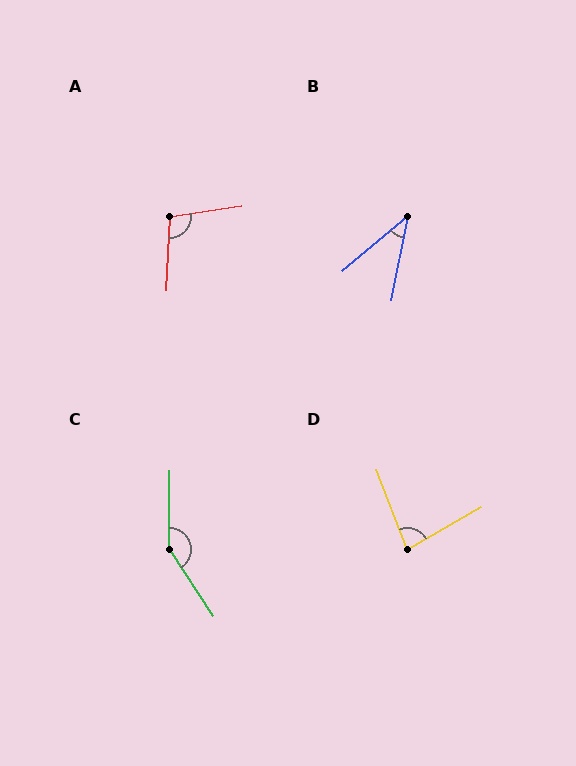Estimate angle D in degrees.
Approximately 81 degrees.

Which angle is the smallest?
B, at approximately 39 degrees.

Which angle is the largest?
C, at approximately 146 degrees.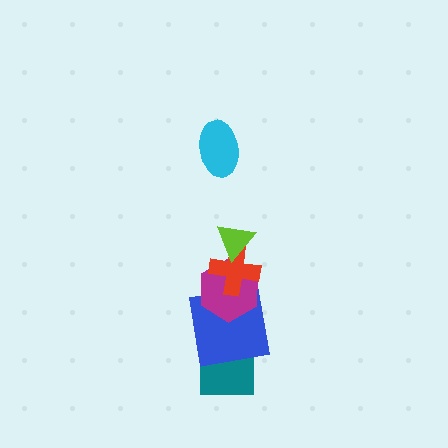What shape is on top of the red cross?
The lime triangle is on top of the red cross.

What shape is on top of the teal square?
The blue square is on top of the teal square.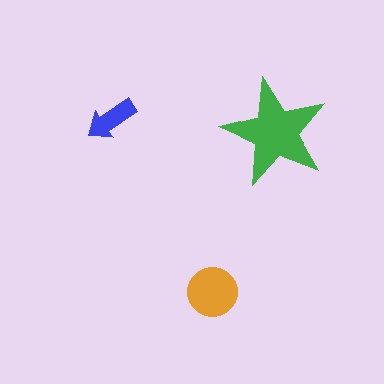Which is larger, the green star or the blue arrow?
The green star.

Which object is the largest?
The green star.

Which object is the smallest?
The blue arrow.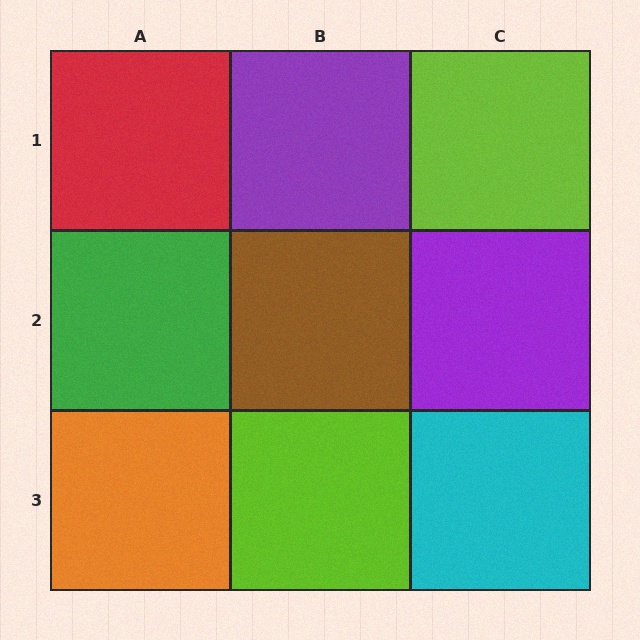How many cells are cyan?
1 cell is cyan.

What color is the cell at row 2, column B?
Brown.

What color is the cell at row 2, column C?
Purple.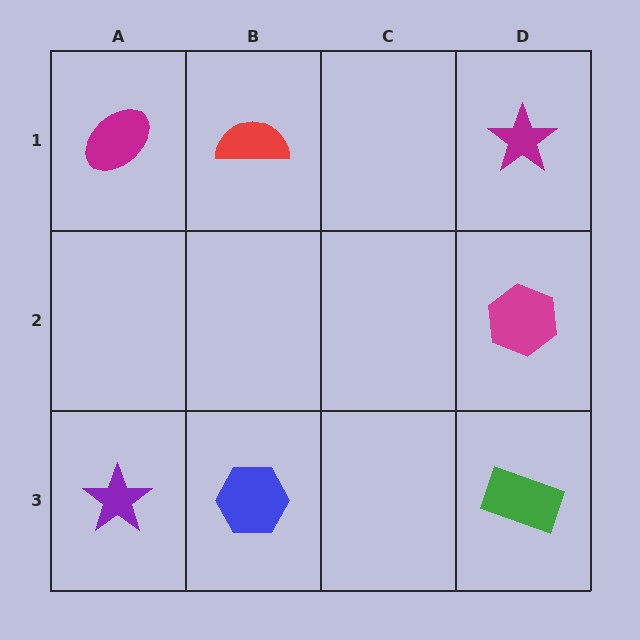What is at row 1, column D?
A magenta star.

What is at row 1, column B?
A red semicircle.